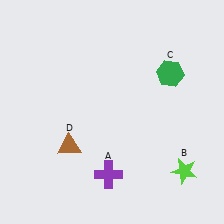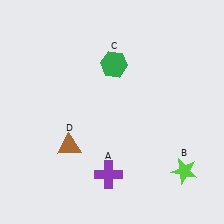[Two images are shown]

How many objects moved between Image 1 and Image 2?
1 object moved between the two images.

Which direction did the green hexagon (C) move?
The green hexagon (C) moved left.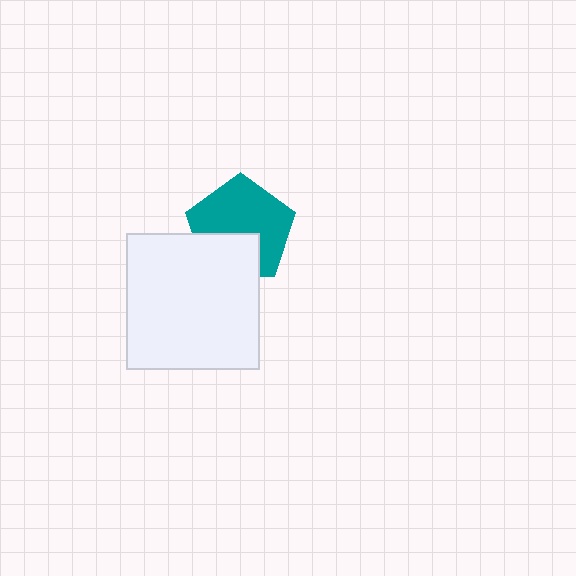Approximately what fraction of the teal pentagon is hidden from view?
Roughly 33% of the teal pentagon is hidden behind the white rectangle.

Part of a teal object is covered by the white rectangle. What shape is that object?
It is a pentagon.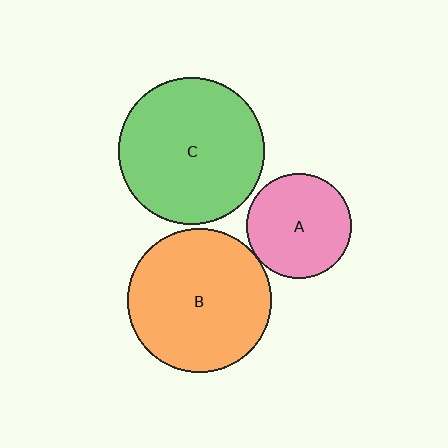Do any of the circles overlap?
No, none of the circles overlap.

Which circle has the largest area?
Circle C (green).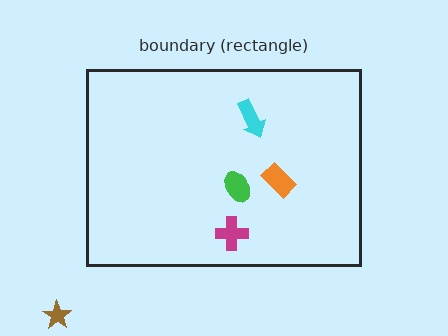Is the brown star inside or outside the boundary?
Outside.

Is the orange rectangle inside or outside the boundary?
Inside.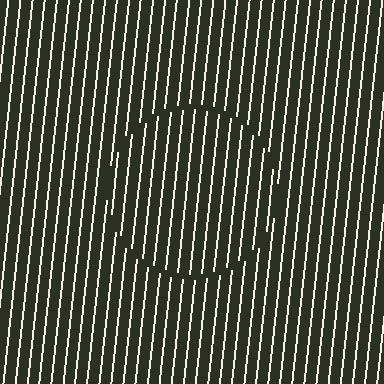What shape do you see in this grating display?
An illusory circle. The interior of the shape contains the same grating, shifted by half a period — the contour is defined by the phase discontinuity where line-ends from the inner and outer gratings abut.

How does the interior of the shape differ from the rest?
The interior of the shape contains the same grating, shifted by half a period — the contour is defined by the phase discontinuity where line-ends from the inner and outer gratings abut.